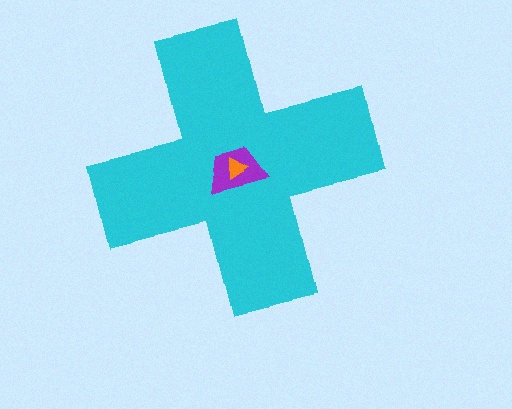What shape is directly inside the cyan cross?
The purple trapezoid.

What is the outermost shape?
The cyan cross.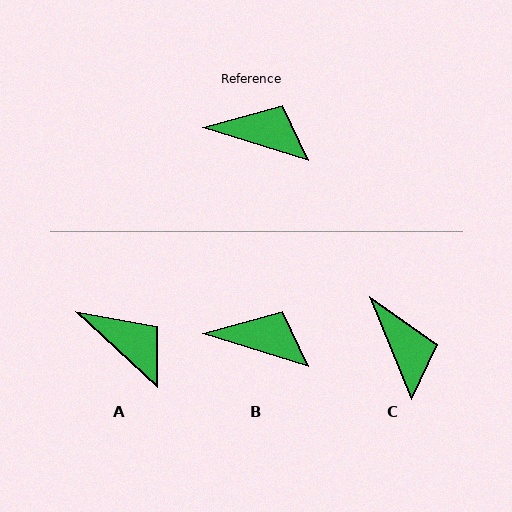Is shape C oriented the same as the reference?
No, it is off by about 50 degrees.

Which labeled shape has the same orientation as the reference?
B.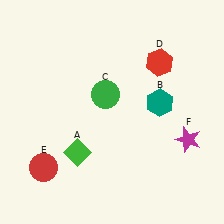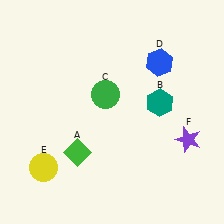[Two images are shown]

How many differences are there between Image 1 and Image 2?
There are 3 differences between the two images.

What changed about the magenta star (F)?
In Image 1, F is magenta. In Image 2, it changed to purple.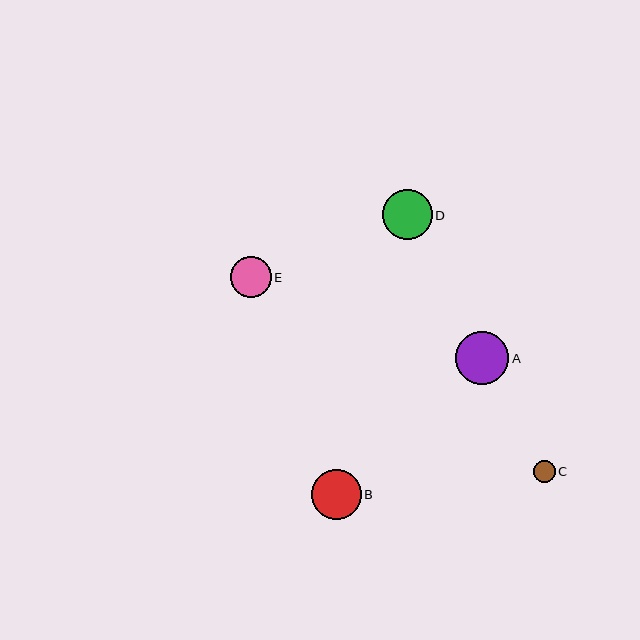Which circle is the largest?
Circle A is the largest with a size of approximately 53 pixels.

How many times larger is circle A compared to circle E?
Circle A is approximately 1.3 times the size of circle E.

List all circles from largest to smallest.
From largest to smallest: A, D, B, E, C.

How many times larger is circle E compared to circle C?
Circle E is approximately 1.9 times the size of circle C.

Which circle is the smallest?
Circle C is the smallest with a size of approximately 21 pixels.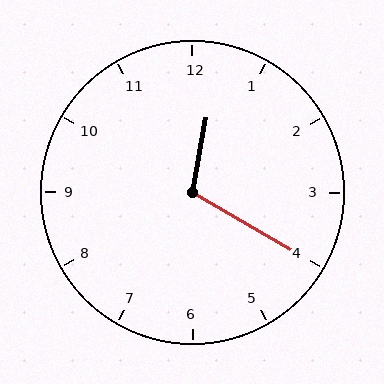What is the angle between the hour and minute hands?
Approximately 110 degrees.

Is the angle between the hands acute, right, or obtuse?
It is obtuse.